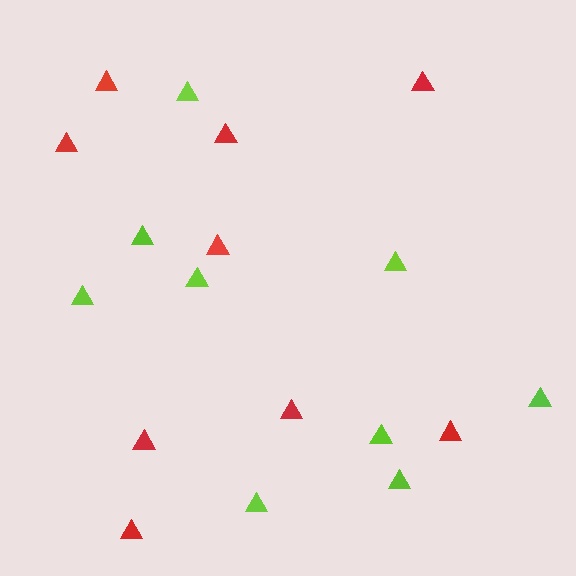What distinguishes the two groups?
There are 2 groups: one group of lime triangles (9) and one group of red triangles (9).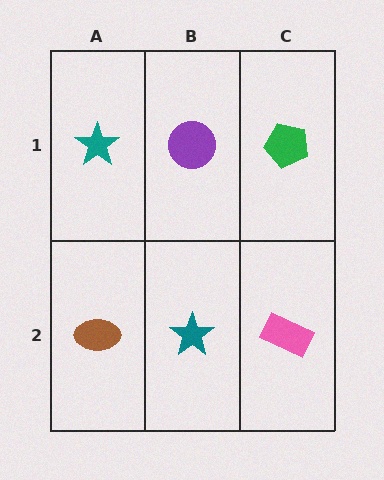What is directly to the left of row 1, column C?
A purple circle.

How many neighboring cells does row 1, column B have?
3.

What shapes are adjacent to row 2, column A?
A teal star (row 1, column A), a teal star (row 2, column B).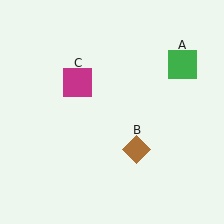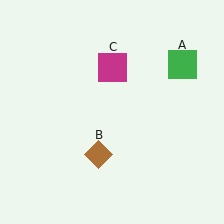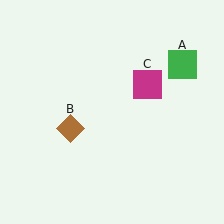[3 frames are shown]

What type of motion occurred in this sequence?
The brown diamond (object B), magenta square (object C) rotated clockwise around the center of the scene.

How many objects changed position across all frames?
2 objects changed position: brown diamond (object B), magenta square (object C).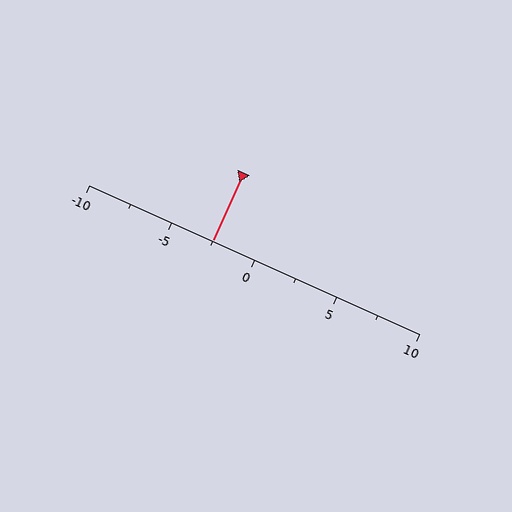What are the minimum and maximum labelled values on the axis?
The axis runs from -10 to 10.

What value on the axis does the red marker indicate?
The marker indicates approximately -2.5.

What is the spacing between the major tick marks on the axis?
The major ticks are spaced 5 apart.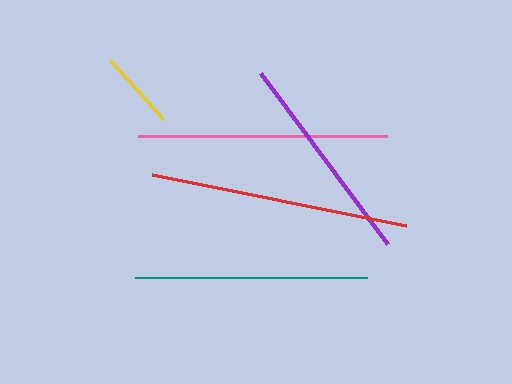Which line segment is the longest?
The red line is the longest at approximately 258 pixels.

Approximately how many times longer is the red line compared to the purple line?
The red line is approximately 1.2 times the length of the purple line.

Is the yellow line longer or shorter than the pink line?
The pink line is longer than the yellow line.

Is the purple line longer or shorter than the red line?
The red line is longer than the purple line.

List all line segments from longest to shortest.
From longest to shortest: red, pink, teal, purple, yellow.